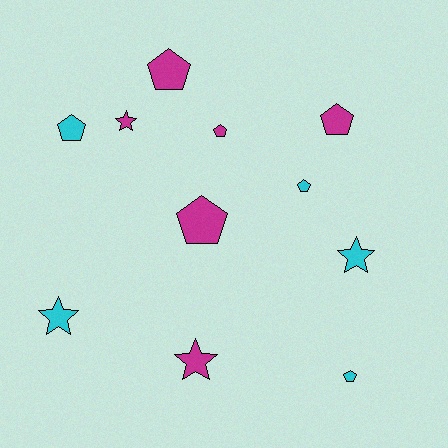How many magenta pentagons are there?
There are 4 magenta pentagons.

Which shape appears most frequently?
Pentagon, with 7 objects.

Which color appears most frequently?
Magenta, with 6 objects.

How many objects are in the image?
There are 11 objects.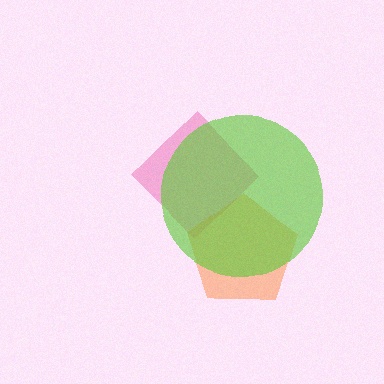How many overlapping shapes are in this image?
There are 3 overlapping shapes in the image.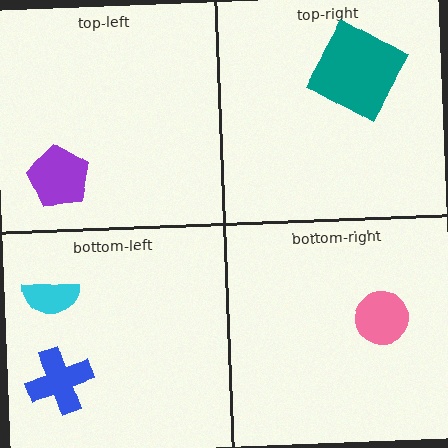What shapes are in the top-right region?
The teal square.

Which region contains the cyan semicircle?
The bottom-left region.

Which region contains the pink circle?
The bottom-right region.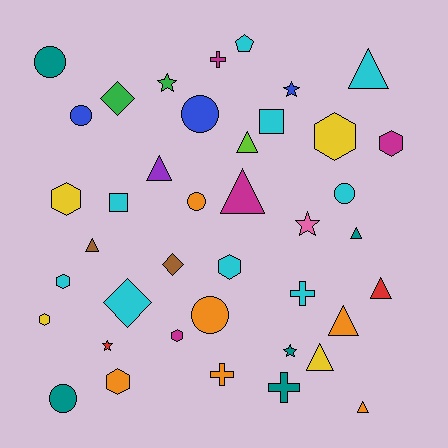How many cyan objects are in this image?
There are 9 cyan objects.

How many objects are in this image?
There are 40 objects.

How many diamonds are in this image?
There are 3 diamonds.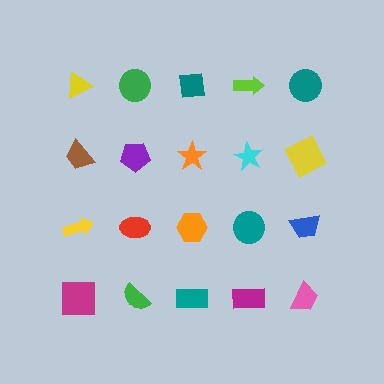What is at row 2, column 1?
A brown trapezoid.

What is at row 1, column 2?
A green circle.